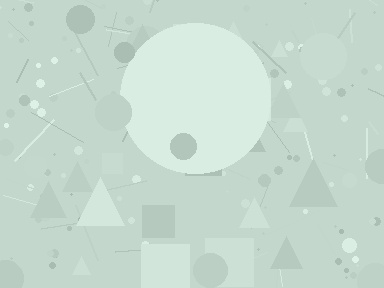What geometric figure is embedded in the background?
A circle is embedded in the background.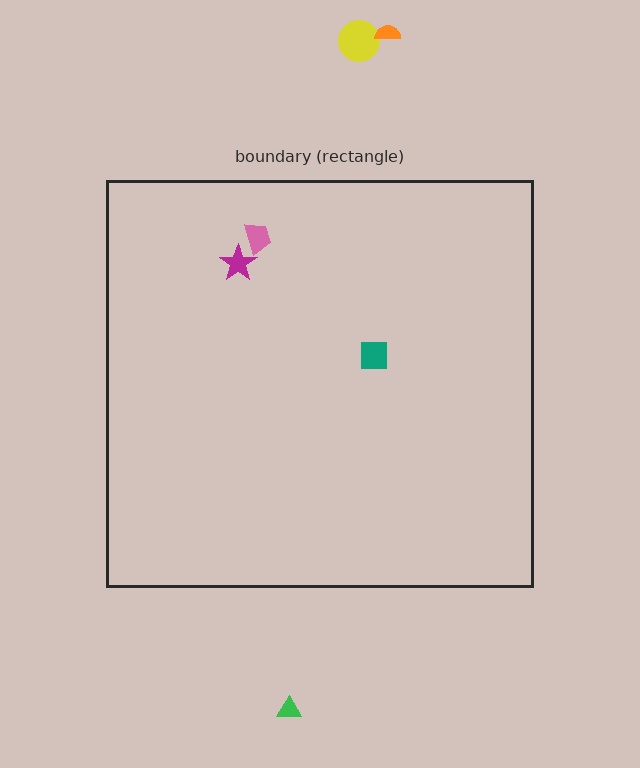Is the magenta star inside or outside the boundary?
Inside.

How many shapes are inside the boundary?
3 inside, 3 outside.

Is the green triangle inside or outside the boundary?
Outside.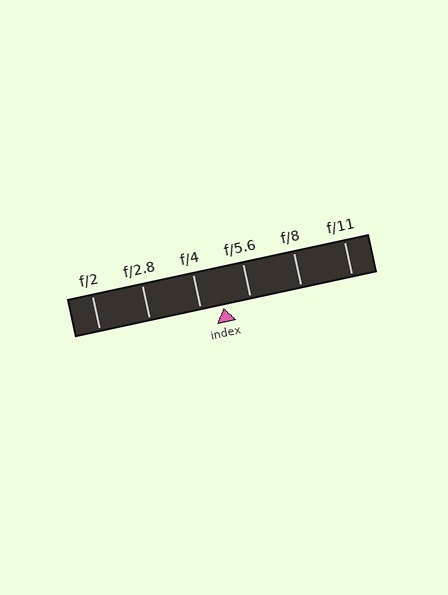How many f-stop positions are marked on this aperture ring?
There are 6 f-stop positions marked.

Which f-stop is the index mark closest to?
The index mark is closest to f/4.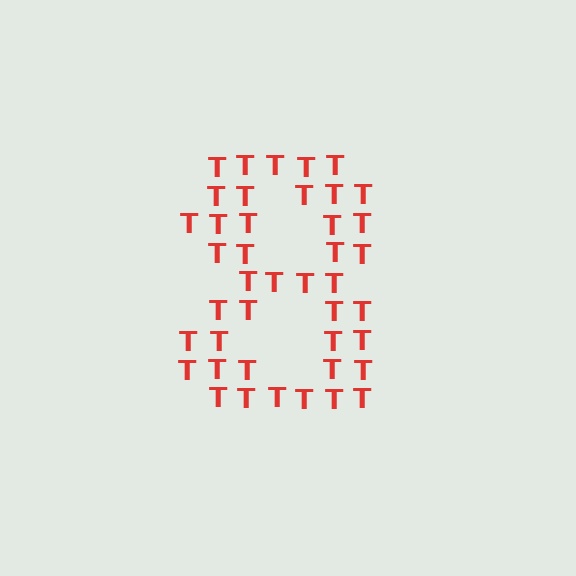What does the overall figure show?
The overall figure shows the digit 8.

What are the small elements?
The small elements are letter T's.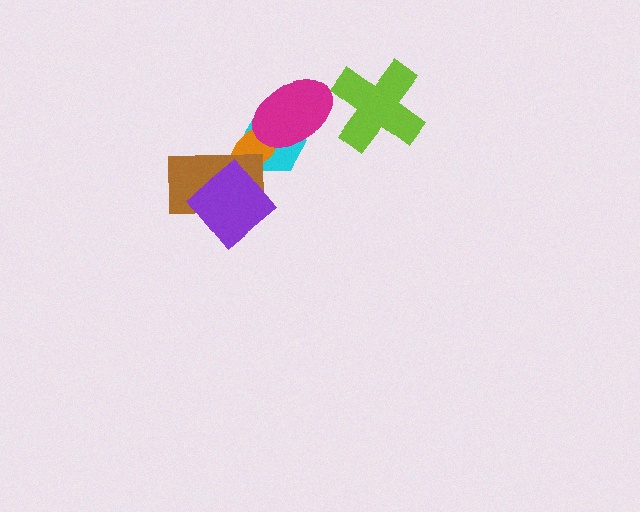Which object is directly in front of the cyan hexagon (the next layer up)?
The orange ellipse is directly in front of the cyan hexagon.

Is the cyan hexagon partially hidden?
Yes, it is partially covered by another shape.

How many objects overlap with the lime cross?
0 objects overlap with the lime cross.